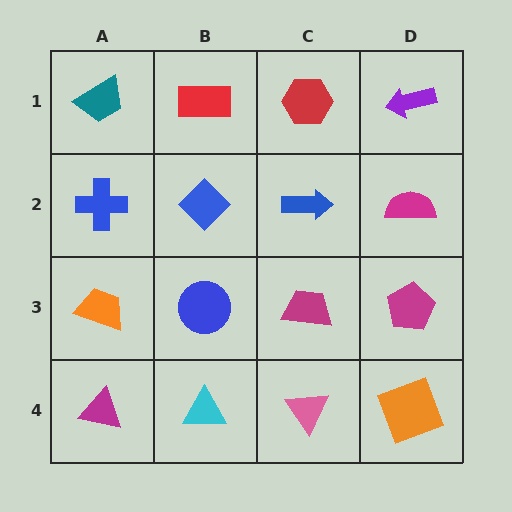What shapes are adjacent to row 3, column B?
A blue diamond (row 2, column B), a cyan triangle (row 4, column B), an orange trapezoid (row 3, column A), a magenta trapezoid (row 3, column C).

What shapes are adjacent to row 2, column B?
A red rectangle (row 1, column B), a blue circle (row 3, column B), a blue cross (row 2, column A), a blue arrow (row 2, column C).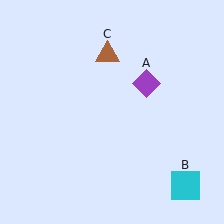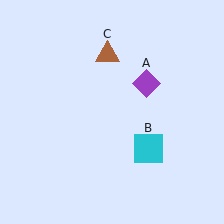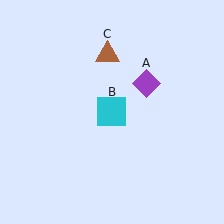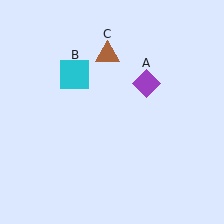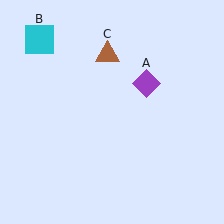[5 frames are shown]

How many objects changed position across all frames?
1 object changed position: cyan square (object B).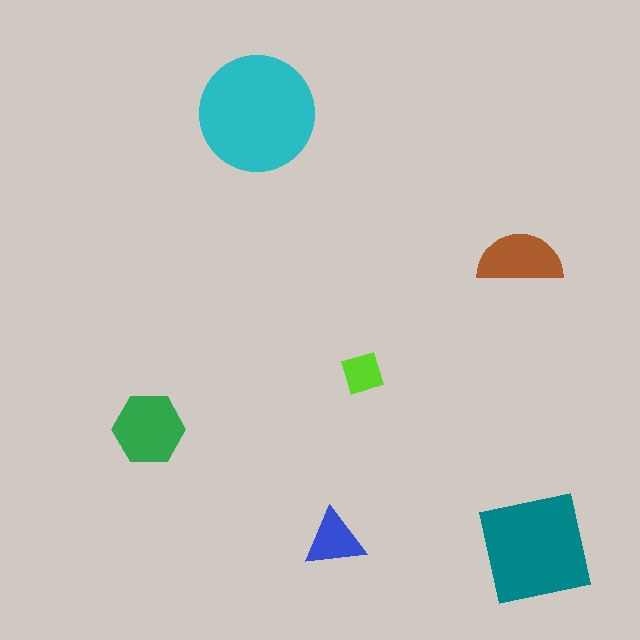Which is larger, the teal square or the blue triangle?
The teal square.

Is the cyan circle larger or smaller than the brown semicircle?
Larger.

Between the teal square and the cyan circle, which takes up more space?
The cyan circle.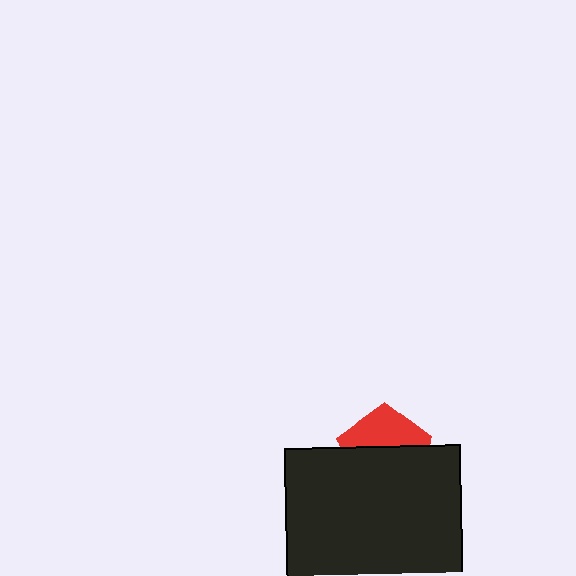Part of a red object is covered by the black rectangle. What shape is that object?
It is a pentagon.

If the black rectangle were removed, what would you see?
You would see the complete red pentagon.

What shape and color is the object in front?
The object in front is a black rectangle.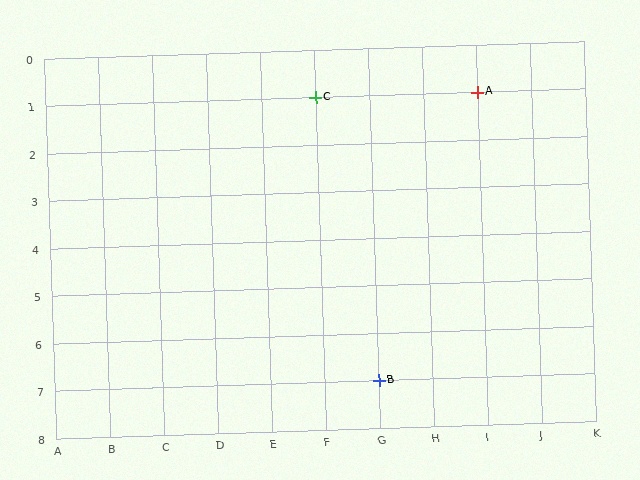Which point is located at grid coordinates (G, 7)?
Point B is at (G, 7).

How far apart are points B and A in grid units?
Points B and A are 2 columns and 6 rows apart (about 6.3 grid units diagonally).